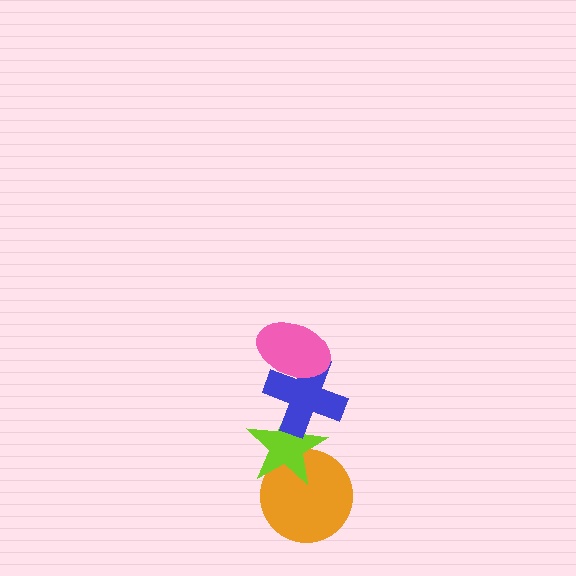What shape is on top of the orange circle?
The lime star is on top of the orange circle.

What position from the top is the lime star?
The lime star is 3rd from the top.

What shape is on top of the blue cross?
The pink ellipse is on top of the blue cross.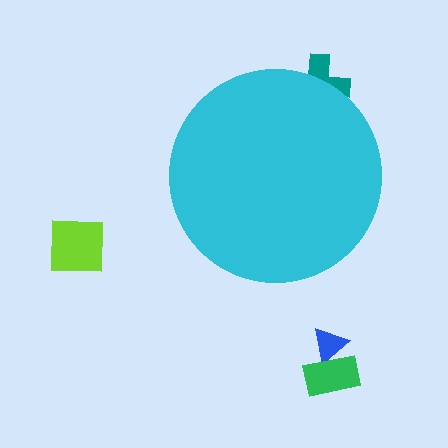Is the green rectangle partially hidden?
No, the green rectangle is fully visible.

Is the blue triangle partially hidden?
No, the blue triangle is fully visible.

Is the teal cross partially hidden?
Yes, the teal cross is partially hidden behind the cyan circle.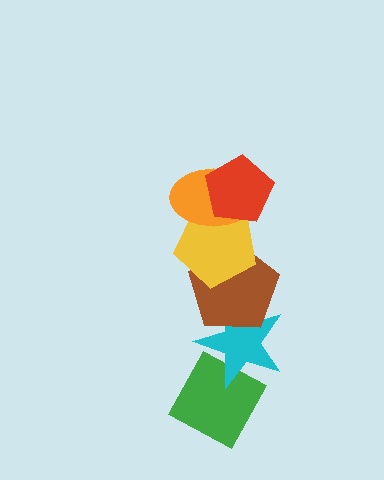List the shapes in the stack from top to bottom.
From top to bottom: the red pentagon, the orange ellipse, the yellow pentagon, the brown pentagon, the cyan star, the green diamond.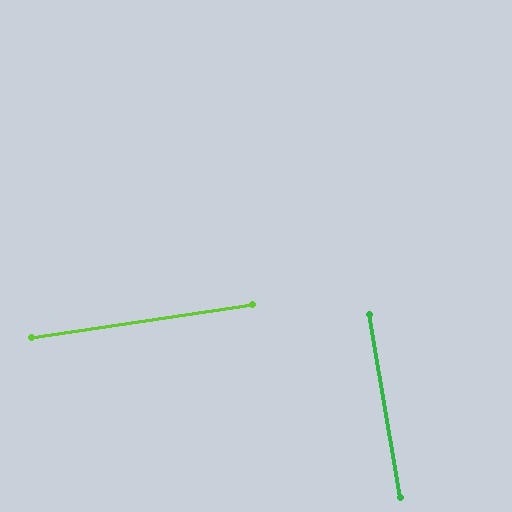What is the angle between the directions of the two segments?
Approximately 89 degrees.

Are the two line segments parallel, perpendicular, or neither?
Perpendicular — they meet at approximately 89°.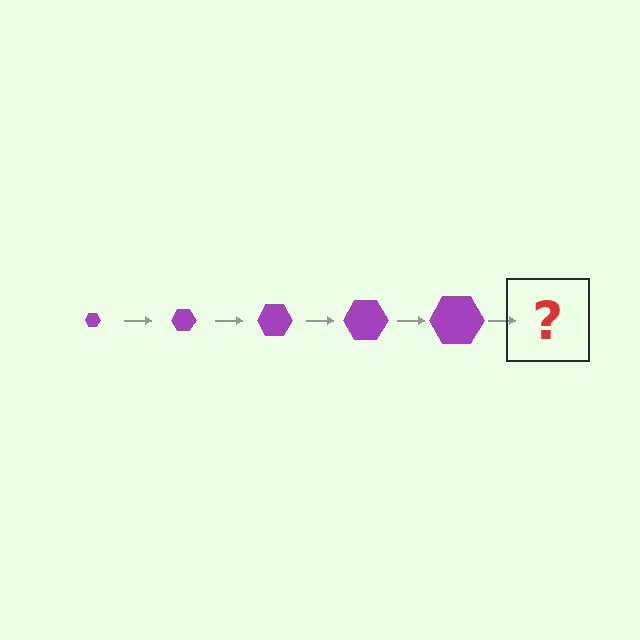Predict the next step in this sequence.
The next step is a purple hexagon, larger than the previous one.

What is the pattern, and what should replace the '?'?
The pattern is that the hexagon gets progressively larger each step. The '?' should be a purple hexagon, larger than the previous one.